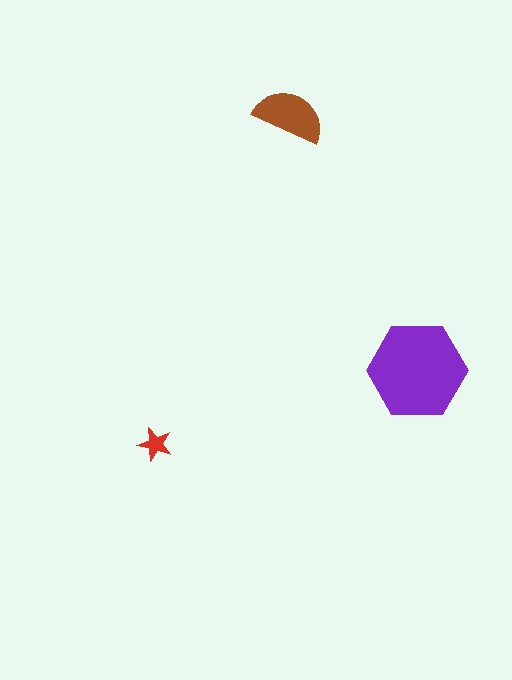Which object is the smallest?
The red star.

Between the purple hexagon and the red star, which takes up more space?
The purple hexagon.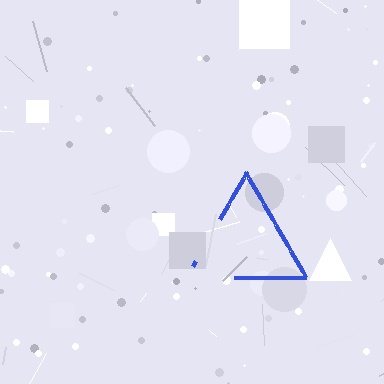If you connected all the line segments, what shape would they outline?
They would outline a triangle.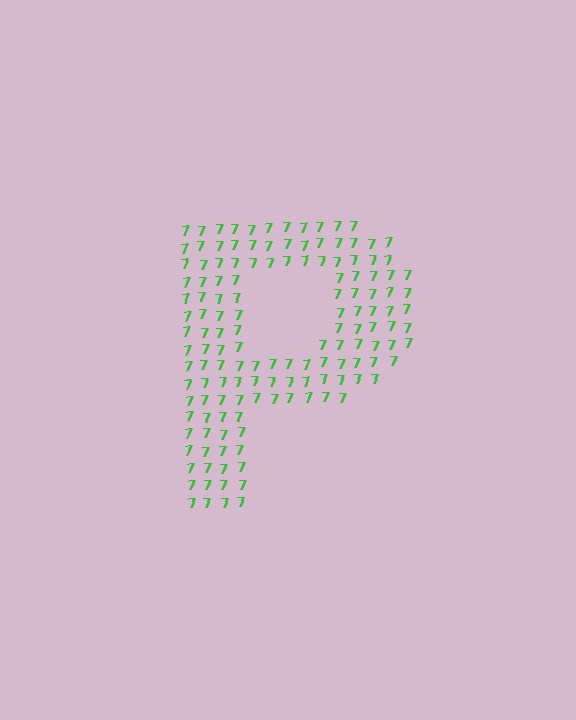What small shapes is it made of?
It is made of small digit 7's.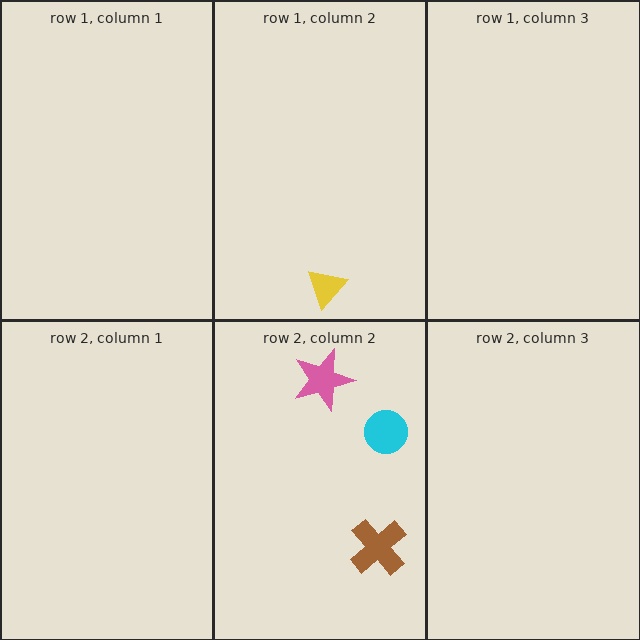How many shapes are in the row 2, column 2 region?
3.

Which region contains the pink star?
The row 2, column 2 region.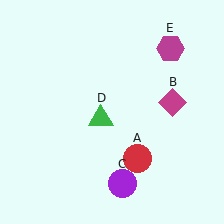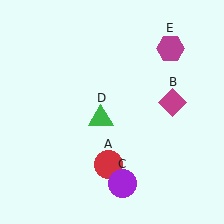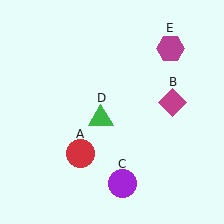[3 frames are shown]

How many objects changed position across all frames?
1 object changed position: red circle (object A).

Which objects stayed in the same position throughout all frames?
Magenta diamond (object B) and purple circle (object C) and green triangle (object D) and magenta hexagon (object E) remained stationary.